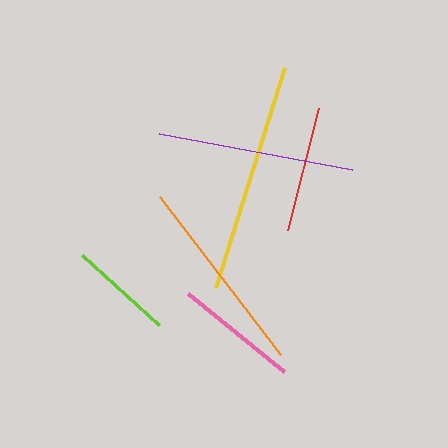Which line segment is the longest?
The yellow line is the longest at approximately 231 pixels.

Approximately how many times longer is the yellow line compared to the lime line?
The yellow line is approximately 2.2 times the length of the lime line.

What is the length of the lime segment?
The lime segment is approximately 104 pixels long.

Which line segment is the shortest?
The lime line is the shortest at approximately 104 pixels.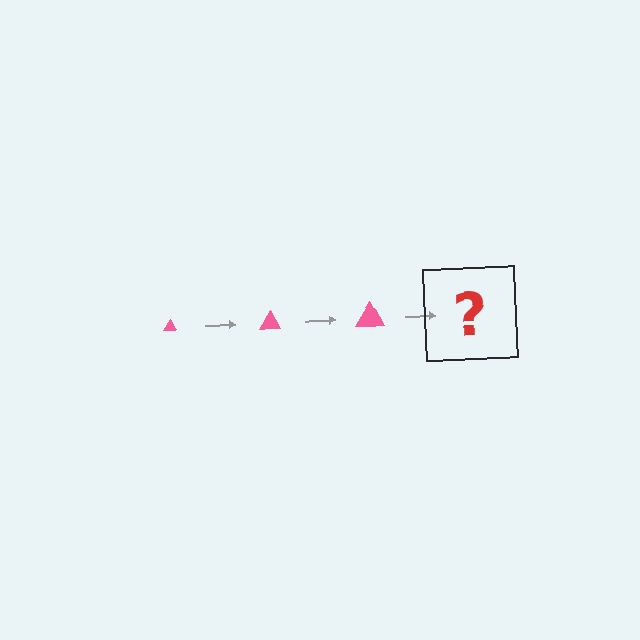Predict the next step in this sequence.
The next step is a pink triangle, larger than the previous one.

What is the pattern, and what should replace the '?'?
The pattern is that the triangle gets progressively larger each step. The '?' should be a pink triangle, larger than the previous one.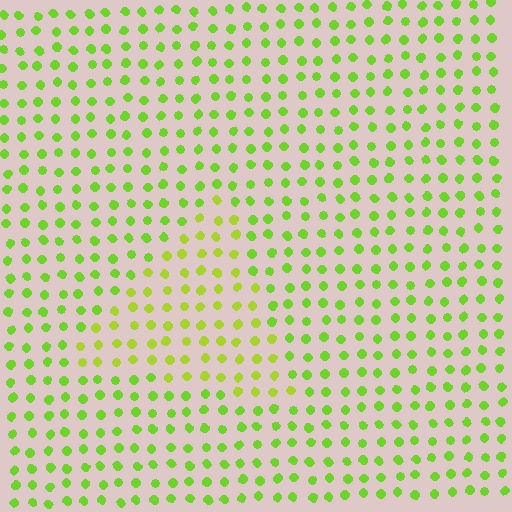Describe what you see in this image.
The image is filled with small lime elements in a uniform arrangement. A triangle-shaped region is visible where the elements are tinted to a slightly different hue, forming a subtle color boundary.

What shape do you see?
I see a triangle.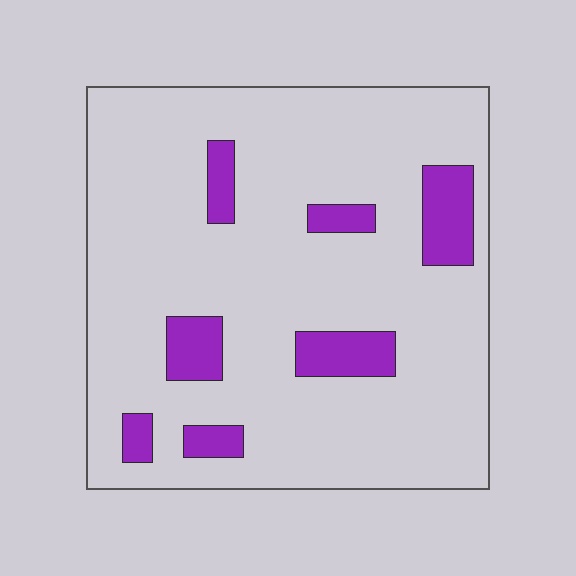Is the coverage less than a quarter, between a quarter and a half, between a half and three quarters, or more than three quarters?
Less than a quarter.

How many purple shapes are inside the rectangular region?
7.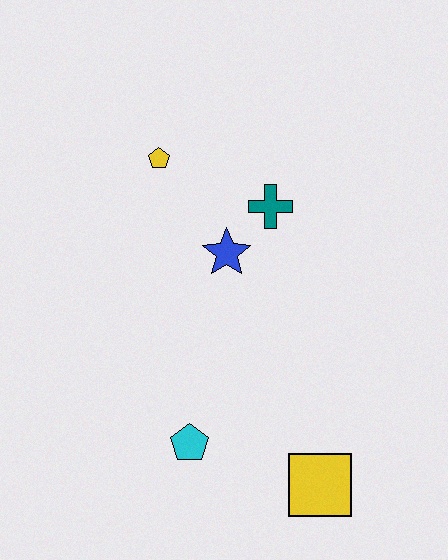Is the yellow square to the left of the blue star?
No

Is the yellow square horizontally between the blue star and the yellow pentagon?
No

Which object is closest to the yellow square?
The cyan pentagon is closest to the yellow square.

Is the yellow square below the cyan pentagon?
Yes